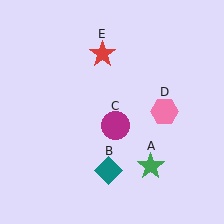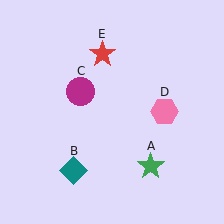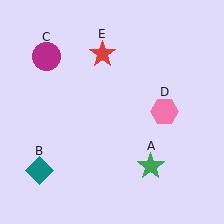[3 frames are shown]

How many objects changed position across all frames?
2 objects changed position: teal diamond (object B), magenta circle (object C).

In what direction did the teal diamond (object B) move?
The teal diamond (object B) moved left.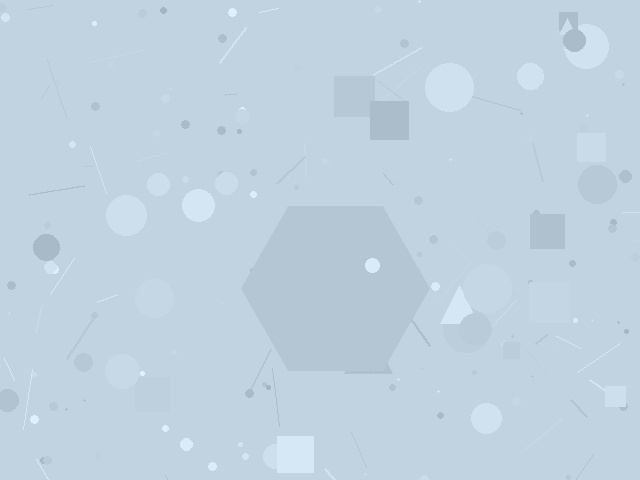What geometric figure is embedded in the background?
A hexagon is embedded in the background.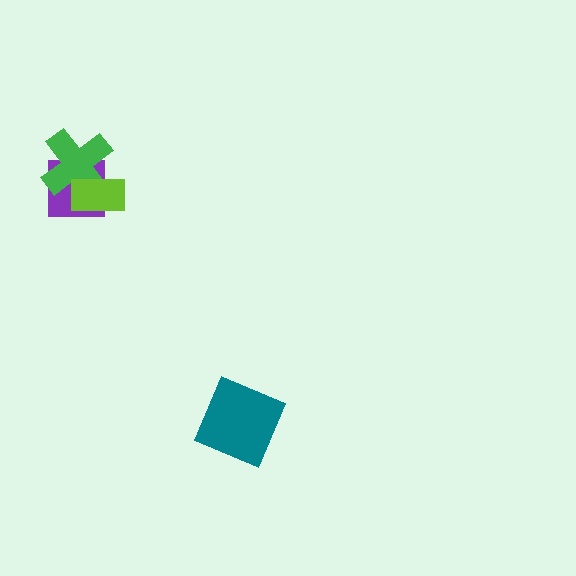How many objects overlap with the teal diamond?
0 objects overlap with the teal diamond.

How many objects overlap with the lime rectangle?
2 objects overlap with the lime rectangle.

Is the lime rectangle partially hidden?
No, no other shape covers it.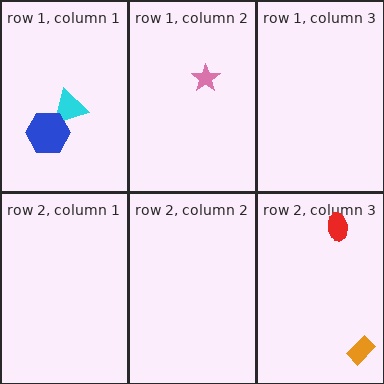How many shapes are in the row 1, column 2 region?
1.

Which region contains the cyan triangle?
The row 1, column 1 region.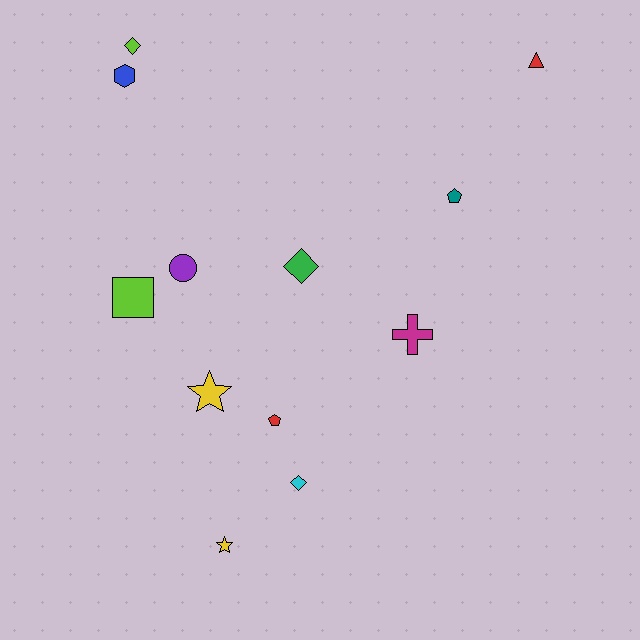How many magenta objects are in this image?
There is 1 magenta object.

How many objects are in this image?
There are 12 objects.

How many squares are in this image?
There is 1 square.